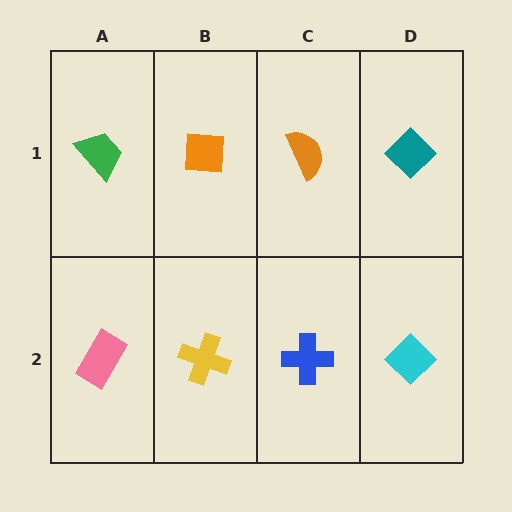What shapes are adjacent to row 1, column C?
A blue cross (row 2, column C), an orange square (row 1, column B), a teal diamond (row 1, column D).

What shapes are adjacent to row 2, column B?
An orange square (row 1, column B), a pink rectangle (row 2, column A), a blue cross (row 2, column C).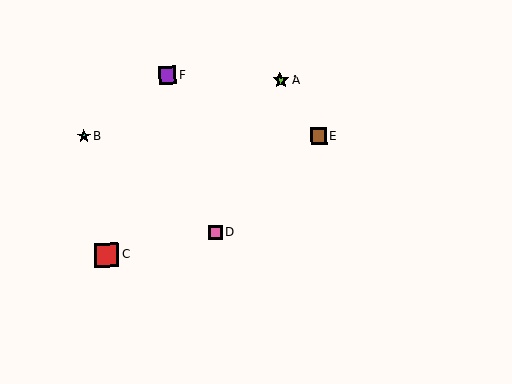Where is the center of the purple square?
The center of the purple square is at (167, 75).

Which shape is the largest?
The red square (labeled C) is the largest.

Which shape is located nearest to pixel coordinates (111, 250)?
The red square (labeled C) at (107, 255) is nearest to that location.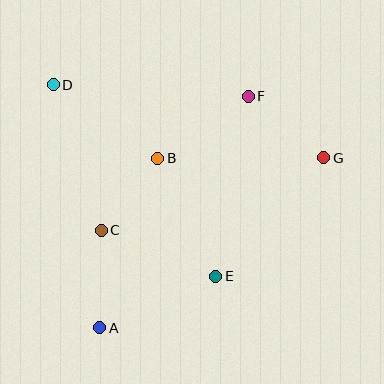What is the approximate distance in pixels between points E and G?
The distance between E and G is approximately 160 pixels.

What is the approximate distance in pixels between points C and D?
The distance between C and D is approximately 153 pixels.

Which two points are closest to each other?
Points B and C are closest to each other.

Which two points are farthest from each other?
Points A and G are farthest from each other.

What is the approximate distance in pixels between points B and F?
The distance between B and F is approximately 110 pixels.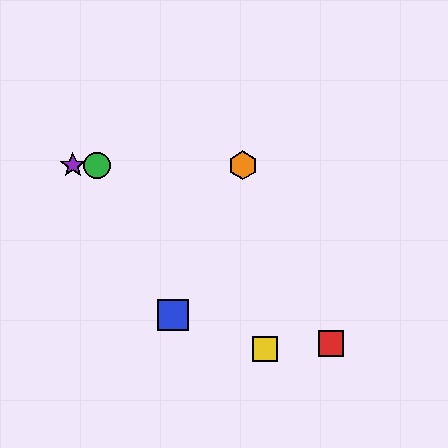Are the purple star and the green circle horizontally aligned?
Yes, both are at y≈165.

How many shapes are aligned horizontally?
3 shapes (the green circle, the purple star, the orange hexagon) are aligned horizontally.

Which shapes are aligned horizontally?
The green circle, the purple star, the orange hexagon are aligned horizontally.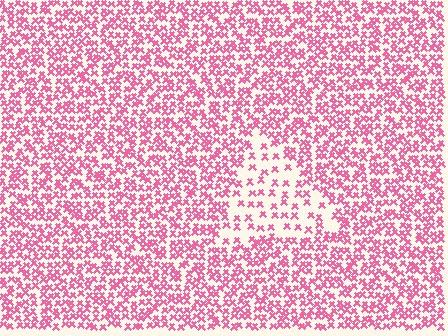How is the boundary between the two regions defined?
The boundary is defined by a change in element density (approximately 2.3x ratio). All elements are the same color, size, and shape.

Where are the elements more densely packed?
The elements are more densely packed outside the triangle boundary.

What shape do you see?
I see a triangle.